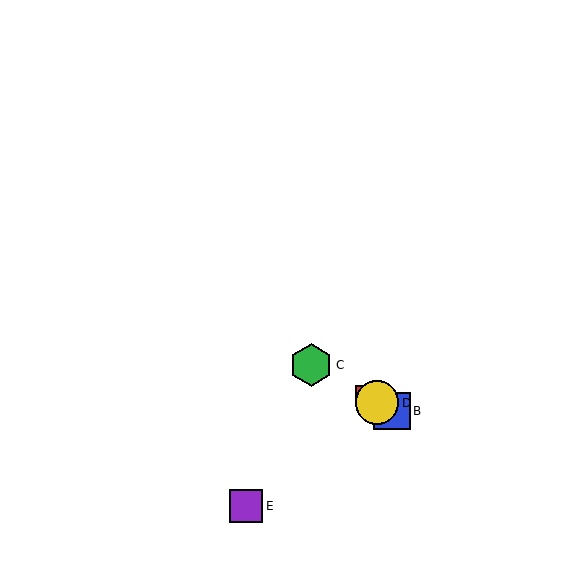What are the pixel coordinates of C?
Object C is at (311, 365).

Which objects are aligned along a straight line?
Objects A, B, C, D are aligned along a straight line.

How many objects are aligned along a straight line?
4 objects (A, B, C, D) are aligned along a straight line.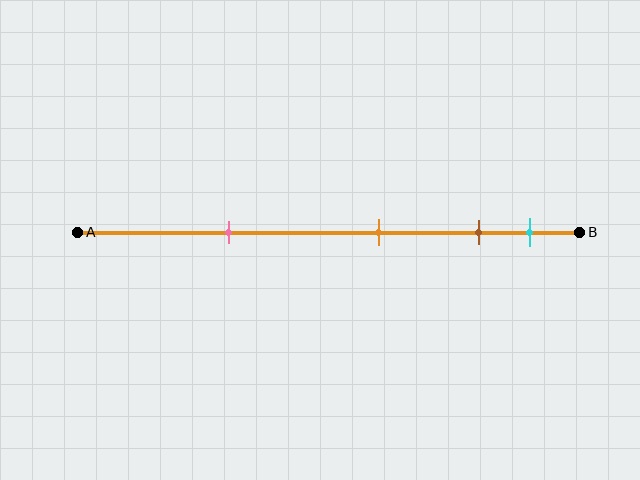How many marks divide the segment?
There are 4 marks dividing the segment.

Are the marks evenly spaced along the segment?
No, the marks are not evenly spaced.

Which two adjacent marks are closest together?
The brown and cyan marks are the closest adjacent pair.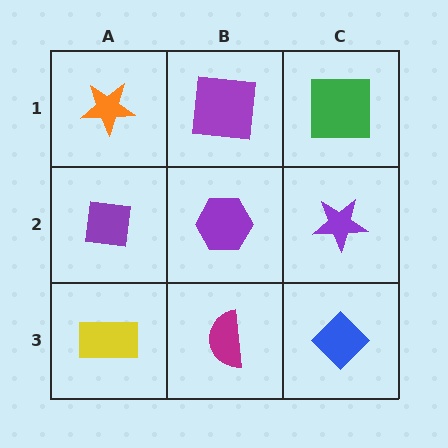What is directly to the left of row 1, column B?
An orange star.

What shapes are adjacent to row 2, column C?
A green square (row 1, column C), a blue diamond (row 3, column C), a purple hexagon (row 2, column B).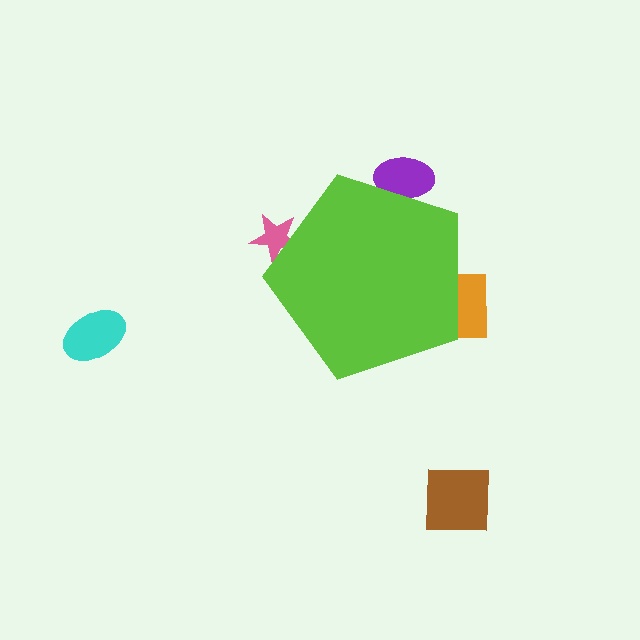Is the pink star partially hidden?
Yes, the pink star is partially hidden behind the lime pentagon.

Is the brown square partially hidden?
No, the brown square is fully visible.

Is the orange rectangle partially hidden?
Yes, the orange rectangle is partially hidden behind the lime pentagon.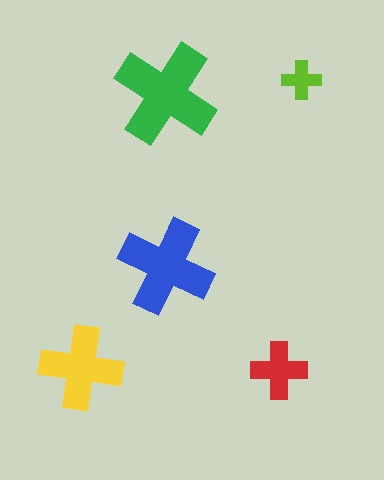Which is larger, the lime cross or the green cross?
The green one.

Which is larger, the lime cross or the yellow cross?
The yellow one.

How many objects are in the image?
There are 5 objects in the image.